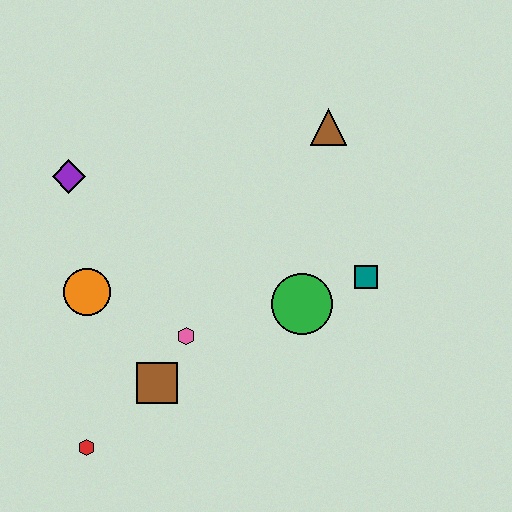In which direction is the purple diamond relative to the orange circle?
The purple diamond is above the orange circle.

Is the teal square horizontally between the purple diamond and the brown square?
No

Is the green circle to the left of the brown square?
No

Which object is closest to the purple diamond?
The orange circle is closest to the purple diamond.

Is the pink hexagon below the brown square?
No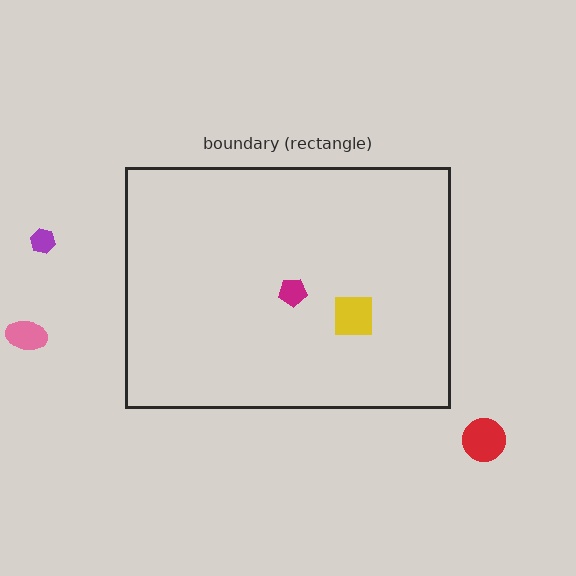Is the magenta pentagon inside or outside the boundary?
Inside.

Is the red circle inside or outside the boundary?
Outside.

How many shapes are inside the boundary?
2 inside, 3 outside.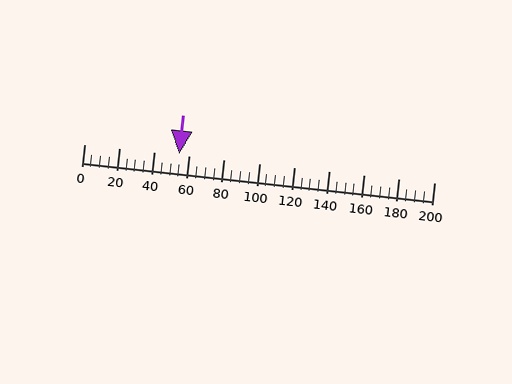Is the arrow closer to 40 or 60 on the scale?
The arrow is closer to 60.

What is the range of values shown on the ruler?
The ruler shows values from 0 to 200.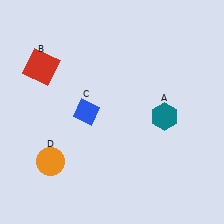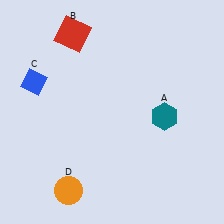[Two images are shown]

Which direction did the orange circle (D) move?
The orange circle (D) moved down.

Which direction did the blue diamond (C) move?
The blue diamond (C) moved left.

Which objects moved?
The objects that moved are: the red square (B), the blue diamond (C), the orange circle (D).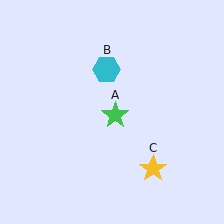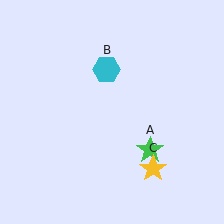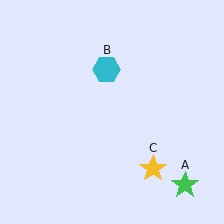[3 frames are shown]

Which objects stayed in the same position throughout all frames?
Cyan hexagon (object B) and yellow star (object C) remained stationary.